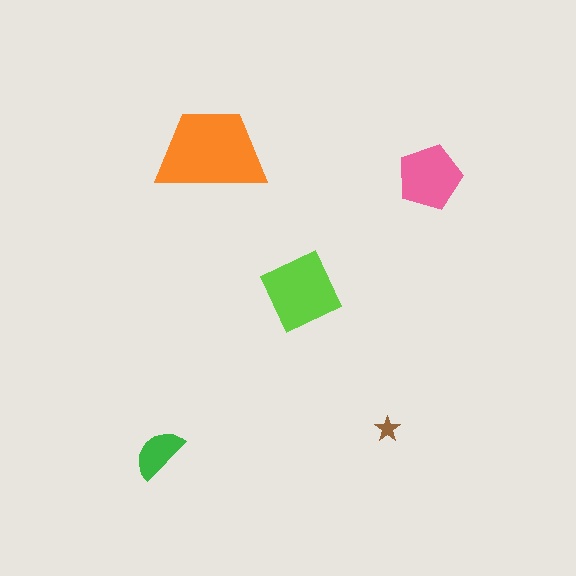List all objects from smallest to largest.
The brown star, the green semicircle, the pink pentagon, the lime diamond, the orange trapezoid.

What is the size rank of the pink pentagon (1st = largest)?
3rd.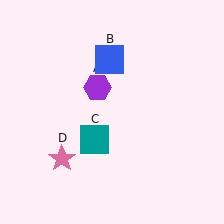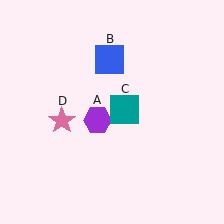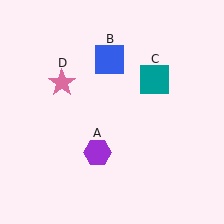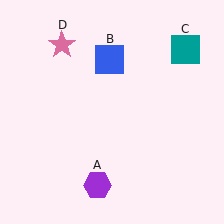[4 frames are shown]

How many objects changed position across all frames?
3 objects changed position: purple hexagon (object A), teal square (object C), pink star (object D).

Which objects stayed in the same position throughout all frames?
Blue square (object B) remained stationary.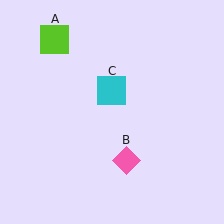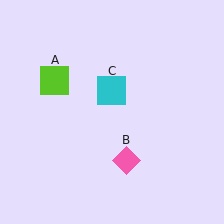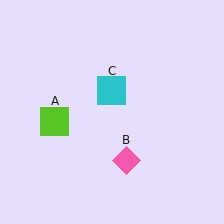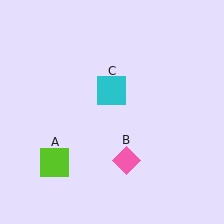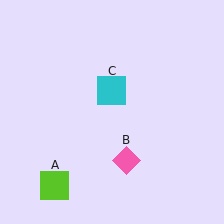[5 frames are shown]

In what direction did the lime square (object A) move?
The lime square (object A) moved down.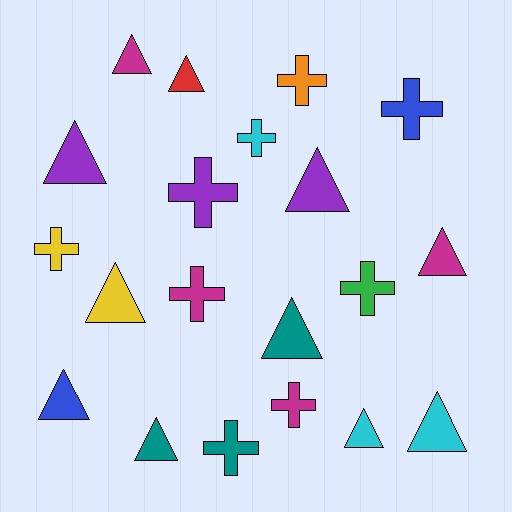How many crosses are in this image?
There are 9 crosses.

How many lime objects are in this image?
There are no lime objects.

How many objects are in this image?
There are 20 objects.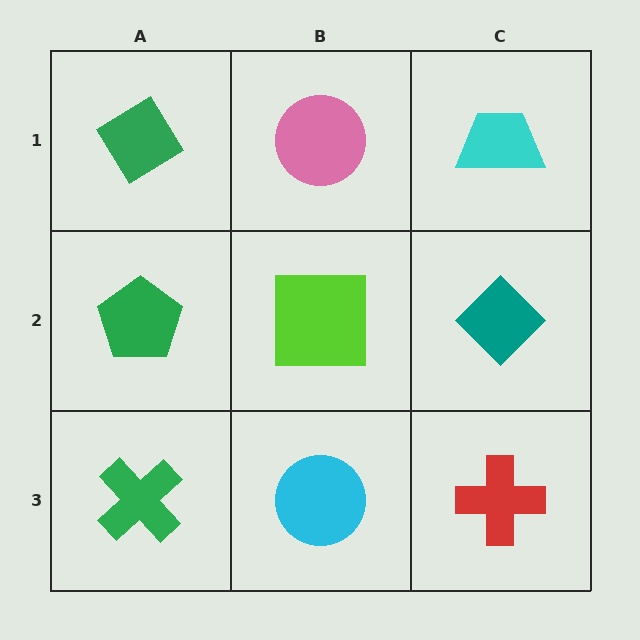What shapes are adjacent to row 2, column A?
A green diamond (row 1, column A), a green cross (row 3, column A), a lime square (row 2, column B).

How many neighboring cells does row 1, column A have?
2.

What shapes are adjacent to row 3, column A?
A green pentagon (row 2, column A), a cyan circle (row 3, column B).